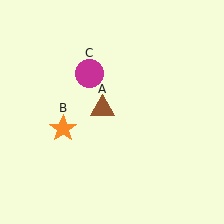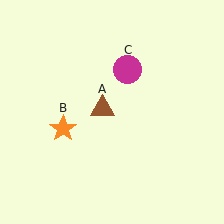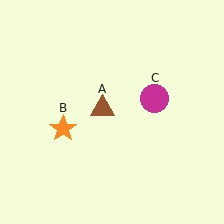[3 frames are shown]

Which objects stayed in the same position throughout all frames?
Brown triangle (object A) and orange star (object B) remained stationary.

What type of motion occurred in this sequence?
The magenta circle (object C) rotated clockwise around the center of the scene.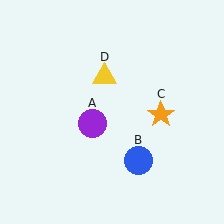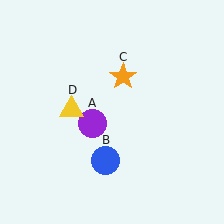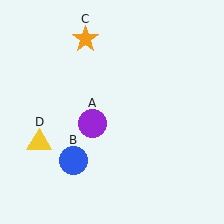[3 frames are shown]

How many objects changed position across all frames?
3 objects changed position: blue circle (object B), orange star (object C), yellow triangle (object D).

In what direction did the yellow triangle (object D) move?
The yellow triangle (object D) moved down and to the left.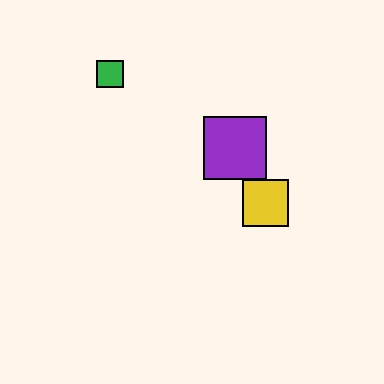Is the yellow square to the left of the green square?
No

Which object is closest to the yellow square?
The purple square is closest to the yellow square.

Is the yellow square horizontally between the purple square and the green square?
No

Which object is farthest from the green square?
The yellow square is farthest from the green square.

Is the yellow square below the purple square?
Yes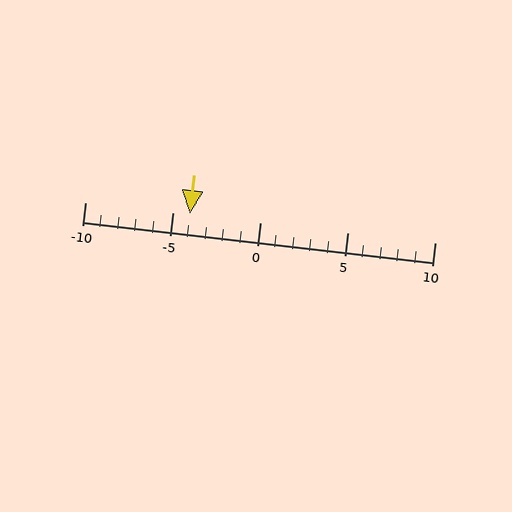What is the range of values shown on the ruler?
The ruler shows values from -10 to 10.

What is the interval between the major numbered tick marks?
The major tick marks are spaced 5 units apart.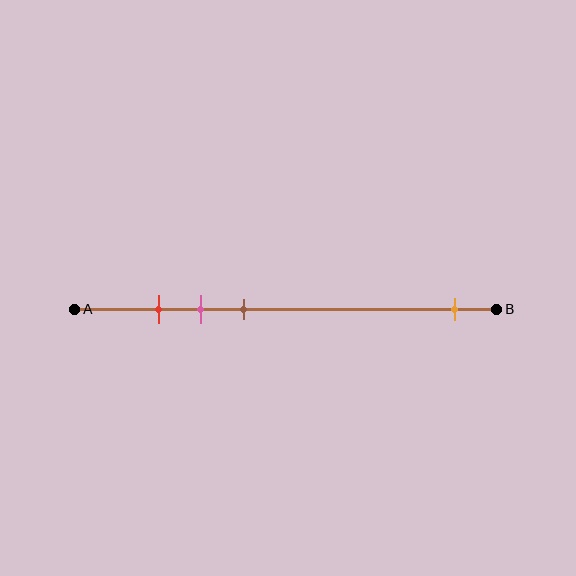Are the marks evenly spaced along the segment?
No, the marks are not evenly spaced.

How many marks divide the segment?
There are 4 marks dividing the segment.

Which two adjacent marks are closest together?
The red and pink marks are the closest adjacent pair.